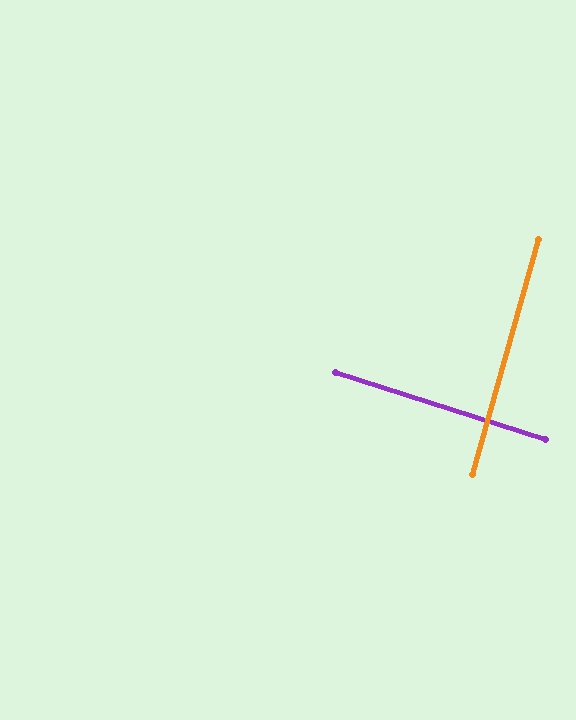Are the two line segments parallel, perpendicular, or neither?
Perpendicular — they meet at approximately 88°.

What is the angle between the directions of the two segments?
Approximately 88 degrees.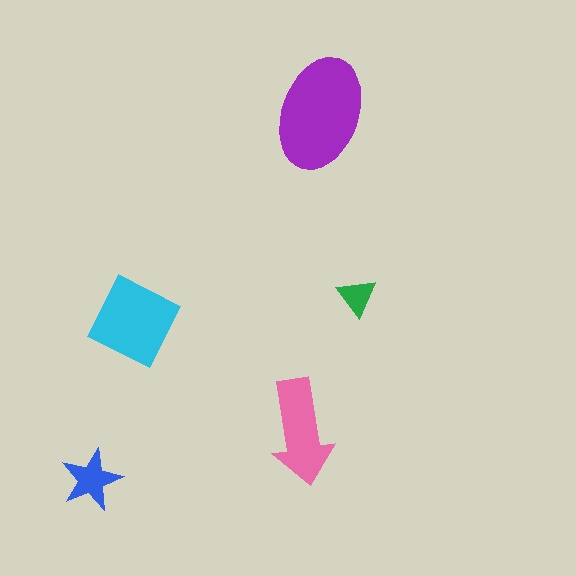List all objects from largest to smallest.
The purple ellipse, the cyan diamond, the pink arrow, the blue star, the green triangle.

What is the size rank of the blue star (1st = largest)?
4th.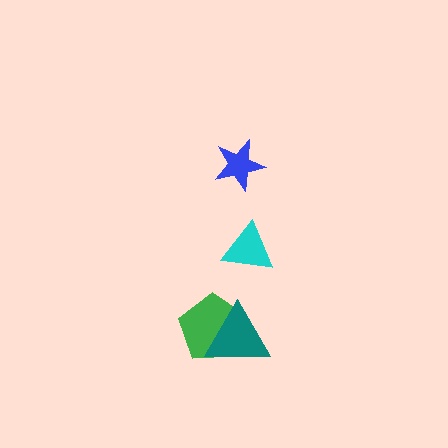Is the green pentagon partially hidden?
Yes, it is partially covered by another shape.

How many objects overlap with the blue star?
0 objects overlap with the blue star.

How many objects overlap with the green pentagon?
1 object overlaps with the green pentagon.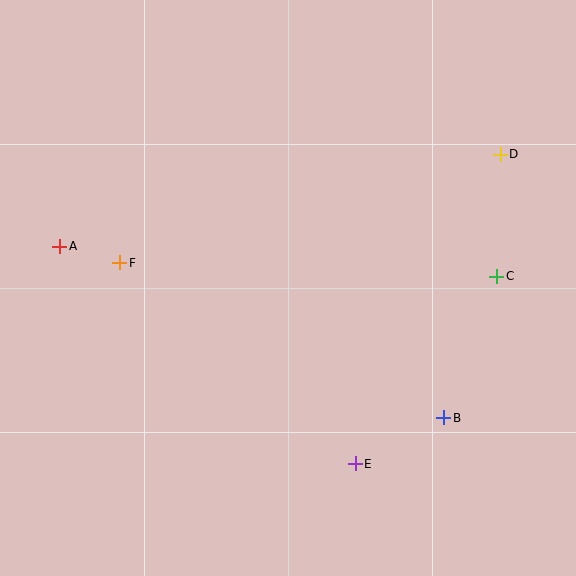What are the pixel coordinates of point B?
Point B is at (444, 418).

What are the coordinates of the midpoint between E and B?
The midpoint between E and B is at (399, 441).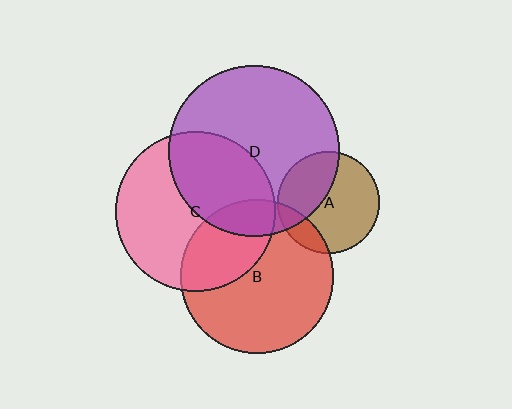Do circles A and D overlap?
Yes.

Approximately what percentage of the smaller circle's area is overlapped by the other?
Approximately 35%.